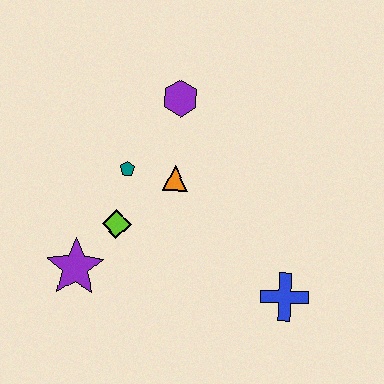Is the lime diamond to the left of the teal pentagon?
Yes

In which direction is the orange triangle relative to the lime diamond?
The orange triangle is to the right of the lime diamond.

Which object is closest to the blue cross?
The orange triangle is closest to the blue cross.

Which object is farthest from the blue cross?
The purple hexagon is farthest from the blue cross.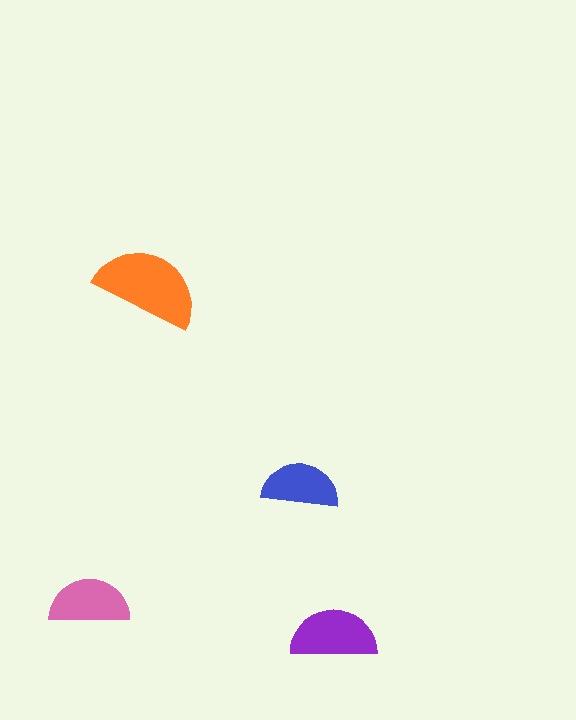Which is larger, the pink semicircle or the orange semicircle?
The orange one.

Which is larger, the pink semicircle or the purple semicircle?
The purple one.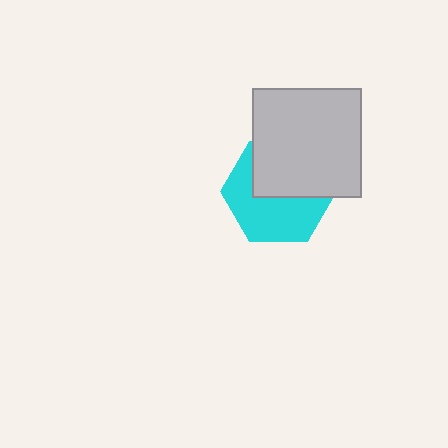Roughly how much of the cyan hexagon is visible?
About half of it is visible (roughly 54%).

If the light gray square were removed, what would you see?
You would see the complete cyan hexagon.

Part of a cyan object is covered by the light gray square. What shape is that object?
It is a hexagon.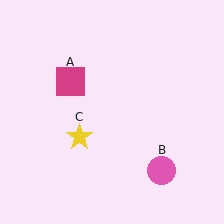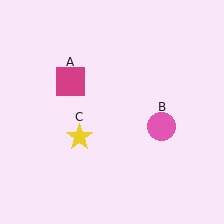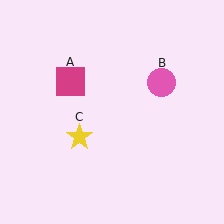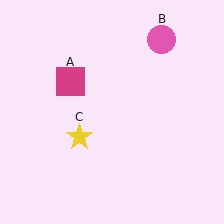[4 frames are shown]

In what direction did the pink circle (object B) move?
The pink circle (object B) moved up.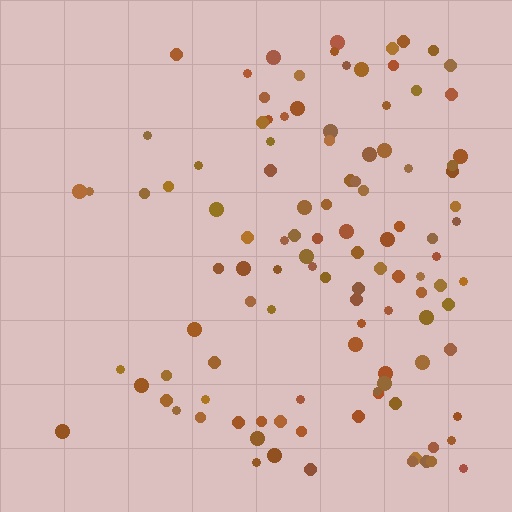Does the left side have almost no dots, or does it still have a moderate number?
Still a moderate number, just noticeably fewer than the right.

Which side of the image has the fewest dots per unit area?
The left.